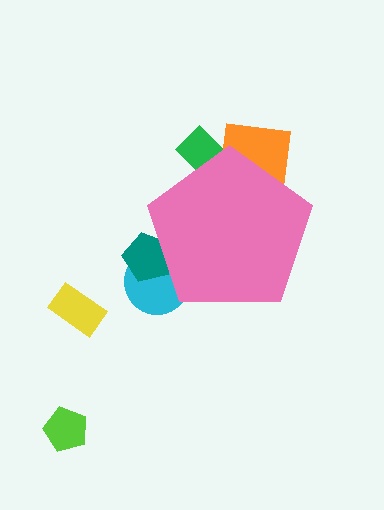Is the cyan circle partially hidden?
Yes, the cyan circle is partially hidden behind the pink pentagon.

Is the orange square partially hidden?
Yes, the orange square is partially hidden behind the pink pentagon.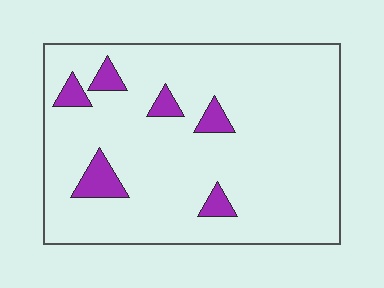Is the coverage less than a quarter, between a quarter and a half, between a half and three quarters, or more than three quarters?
Less than a quarter.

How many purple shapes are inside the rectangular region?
6.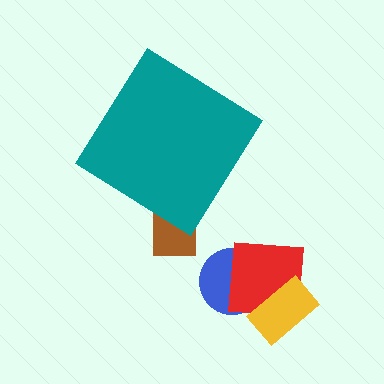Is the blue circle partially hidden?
No, the blue circle is fully visible.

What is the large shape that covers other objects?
A teal diamond.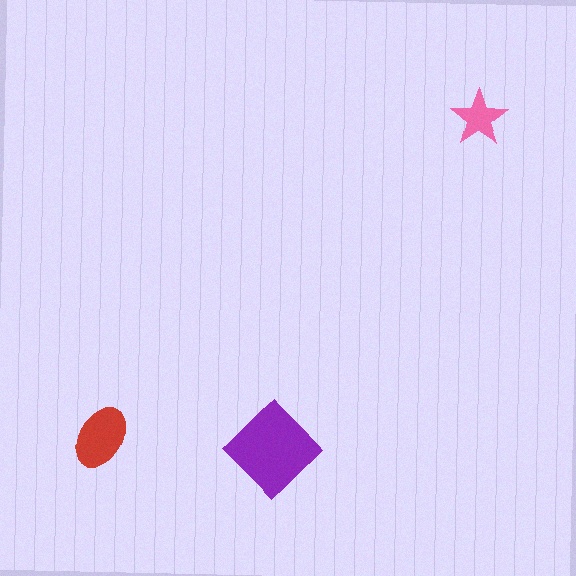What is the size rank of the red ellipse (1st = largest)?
2nd.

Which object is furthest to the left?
The red ellipse is leftmost.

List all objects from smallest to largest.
The pink star, the red ellipse, the purple diamond.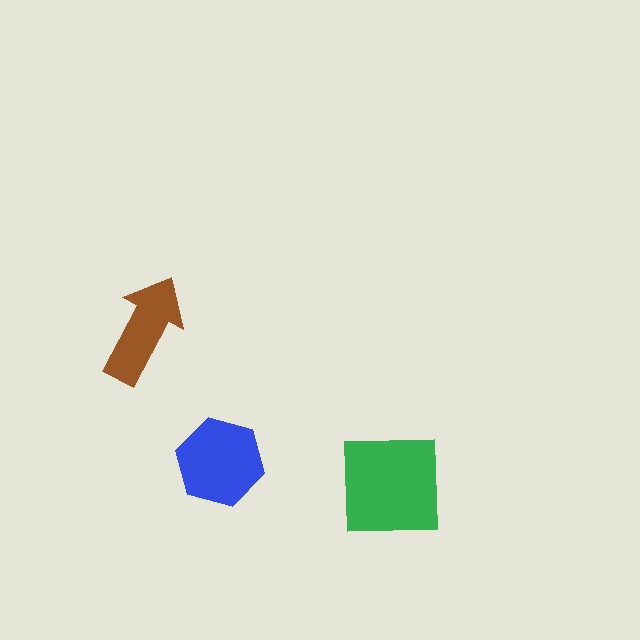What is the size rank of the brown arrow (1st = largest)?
3rd.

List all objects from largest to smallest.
The green square, the blue hexagon, the brown arrow.